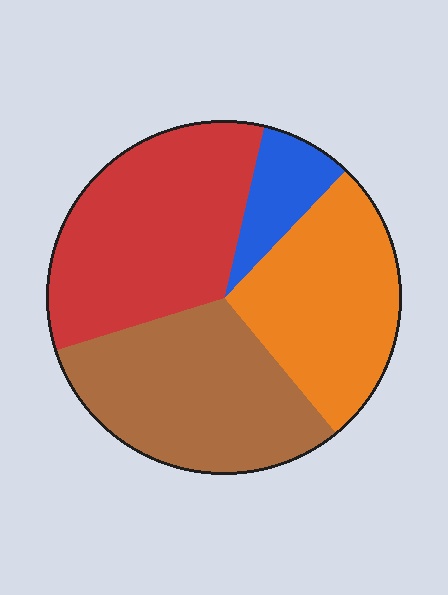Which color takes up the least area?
Blue, at roughly 10%.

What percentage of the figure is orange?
Orange takes up between a sixth and a third of the figure.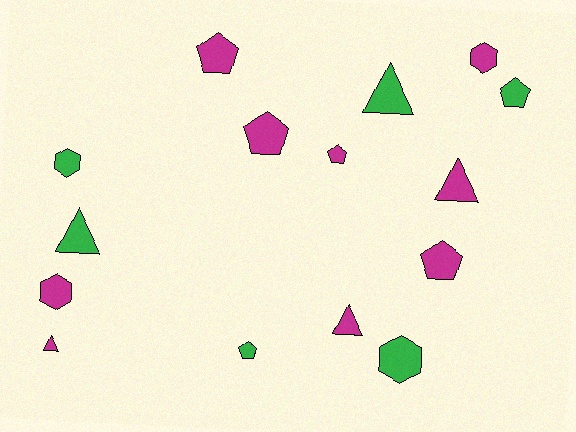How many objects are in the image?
There are 15 objects.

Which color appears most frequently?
Magenta, with 9 objects.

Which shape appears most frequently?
Pentagon, with 6 objects.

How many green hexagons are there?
There are 2 green hexagons.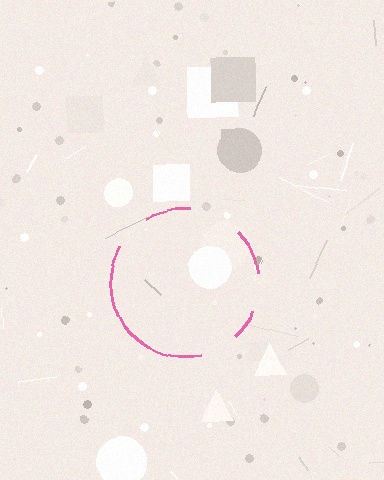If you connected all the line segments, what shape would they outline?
They would outline a circle.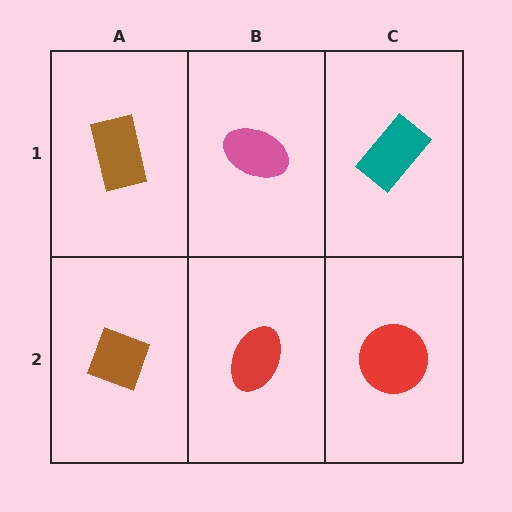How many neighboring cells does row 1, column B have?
3.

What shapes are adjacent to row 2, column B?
A pink ellipse (row 1, column B), a brown diamond (row 2, column A), a red circle (row 2, column C).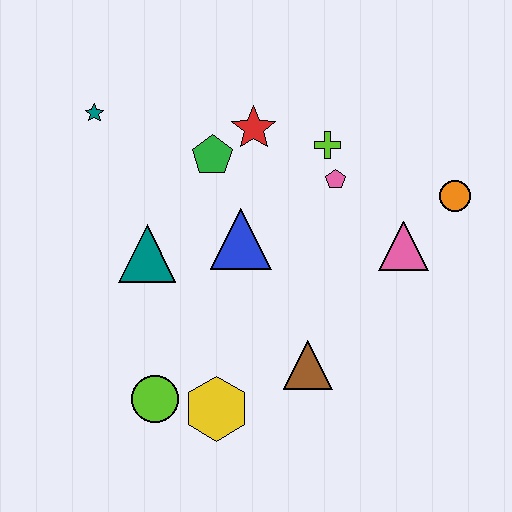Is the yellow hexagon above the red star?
No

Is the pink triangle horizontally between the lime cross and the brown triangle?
No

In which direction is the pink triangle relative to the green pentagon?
The pink triangle is to the right of the green pentagon.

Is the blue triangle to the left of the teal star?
No